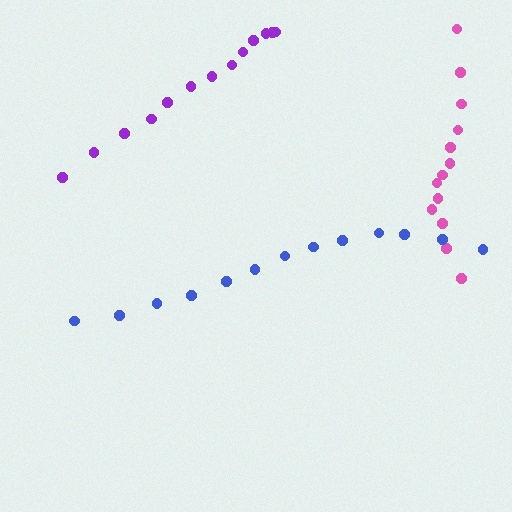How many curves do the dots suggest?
There are 3 distinct paths.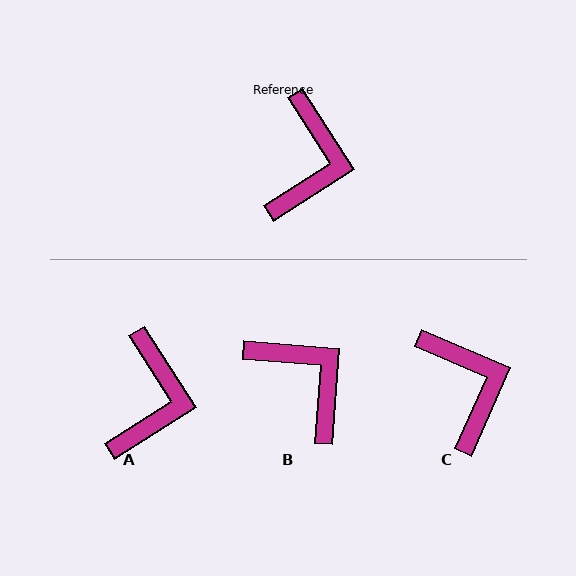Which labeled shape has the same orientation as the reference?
A.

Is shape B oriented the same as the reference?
No, it is off by about 53 degrees.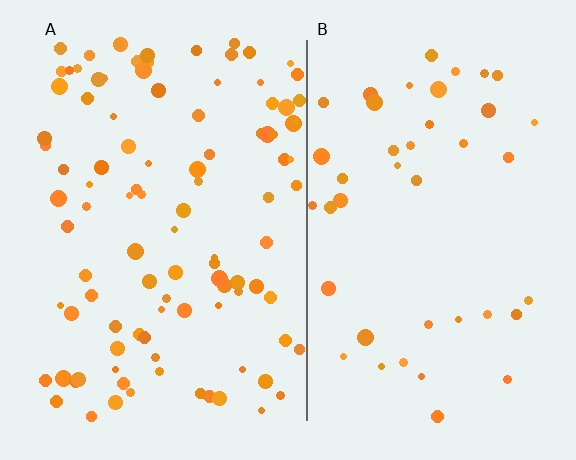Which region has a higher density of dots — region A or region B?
A (the left).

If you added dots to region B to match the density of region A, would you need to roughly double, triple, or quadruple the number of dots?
Approximately double.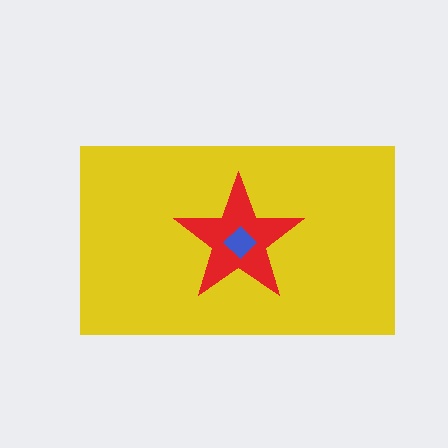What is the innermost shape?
The blue diamond.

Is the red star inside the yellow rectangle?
Yes.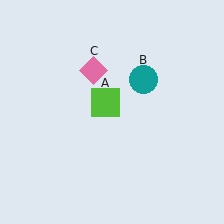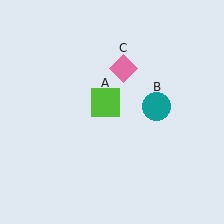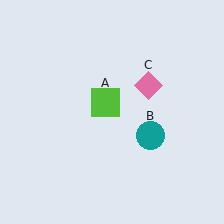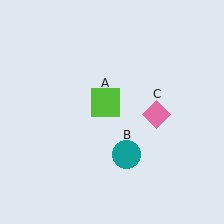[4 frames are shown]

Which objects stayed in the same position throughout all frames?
Lime square (object A) remained stationary.